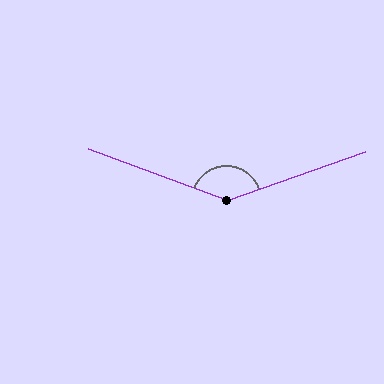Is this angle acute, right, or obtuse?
It is obtuse.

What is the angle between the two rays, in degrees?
Approximately 140 degrees.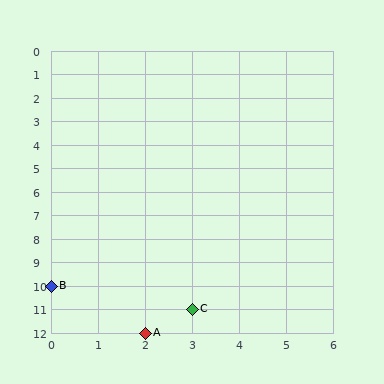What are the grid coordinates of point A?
Point A is at grid coordinates (2, 12).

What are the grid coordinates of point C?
Point C is at grid coordinates (3, 11).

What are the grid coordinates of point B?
Point B is at grid coordinates (0, 10).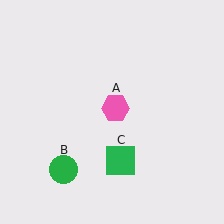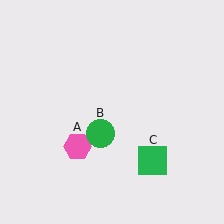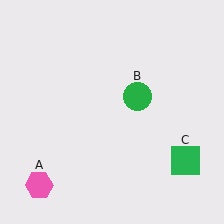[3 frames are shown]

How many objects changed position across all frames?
3 objects changed position: pink hexagon (object A), green circle (object B), green square (object C).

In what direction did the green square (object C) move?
The green square (object C) moved right.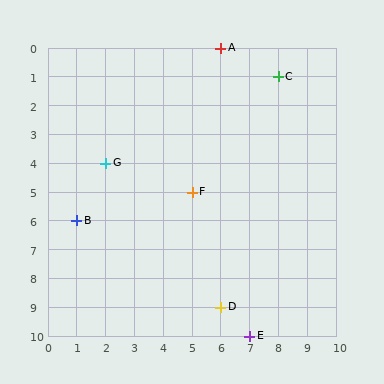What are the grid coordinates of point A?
Point A is at grid coordinates (6, 0).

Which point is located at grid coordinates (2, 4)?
Point G is at (2, 4).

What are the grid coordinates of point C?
Point C is at grid coordinates (8, 1).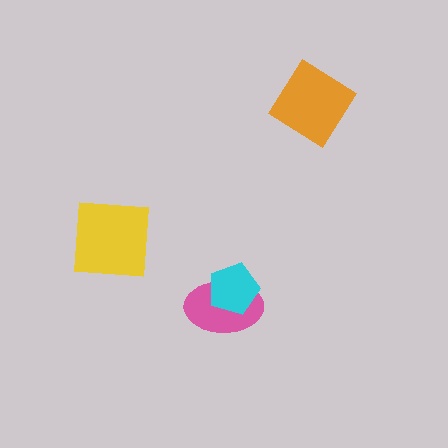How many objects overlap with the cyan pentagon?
1 object overlaps with the cyan pentagon.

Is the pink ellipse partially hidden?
Yes, it is partially covered by another shape.